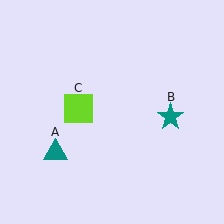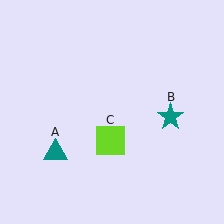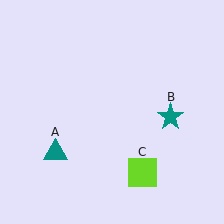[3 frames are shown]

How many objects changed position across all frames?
1 object changed position: lime square (object C).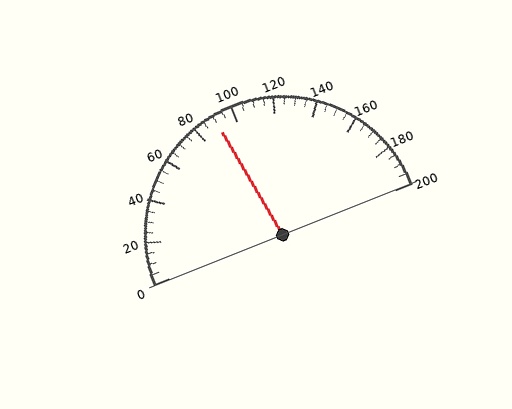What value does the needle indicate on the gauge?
The needle indicates approximately 90.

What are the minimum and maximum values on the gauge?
The gauge ranges from 0 to 200.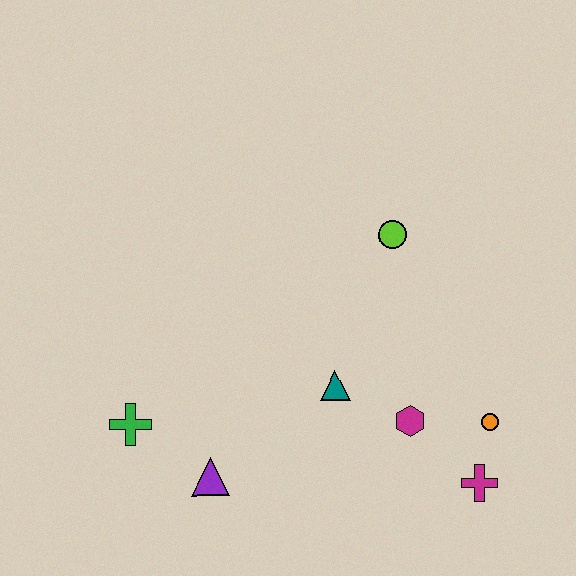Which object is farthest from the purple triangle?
The lime circle is farthest from the purple triangle.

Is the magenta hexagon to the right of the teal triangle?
Yes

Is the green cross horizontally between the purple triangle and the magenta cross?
No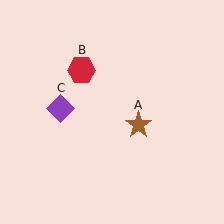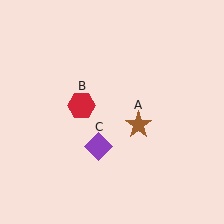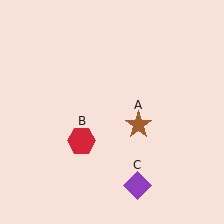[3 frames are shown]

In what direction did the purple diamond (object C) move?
The purple diamond (object C) moved down and to the right.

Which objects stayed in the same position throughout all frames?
Brown star (object A) remained stationary.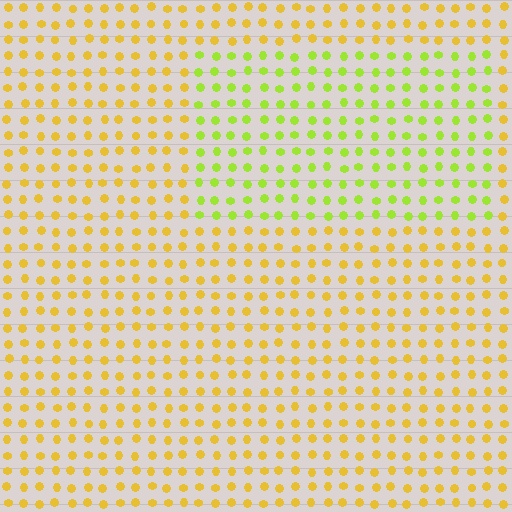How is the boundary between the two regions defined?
The boundary is defined purely by a slight shift in hue (about 38 degrees). Spacing, size, and orientation are identical on both sides.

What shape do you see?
I see a rectangle.